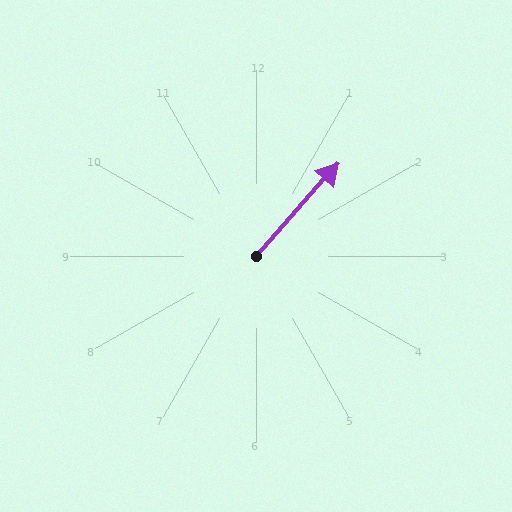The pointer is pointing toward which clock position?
Roughly 1 o'clock.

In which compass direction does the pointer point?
Northeast.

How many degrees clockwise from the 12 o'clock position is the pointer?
Approximately 41 degrees.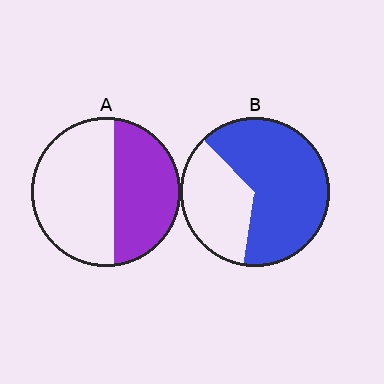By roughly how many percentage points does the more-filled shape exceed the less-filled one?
By roughly 20 percentage points (B over A).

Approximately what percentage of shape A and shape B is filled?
A is approximately 45% and B is approximately 65%.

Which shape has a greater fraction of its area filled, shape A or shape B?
Shape B.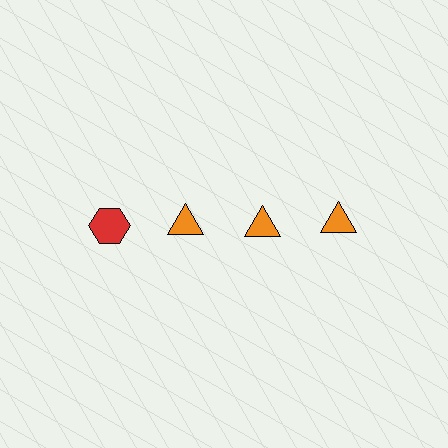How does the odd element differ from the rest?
It differs in both color (red instead of orange) and shape (hexagon instead of triangle).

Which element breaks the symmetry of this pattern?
The red hexagon in the top row, leftmost column breaks the symmetry. All other shapes are orange triangles.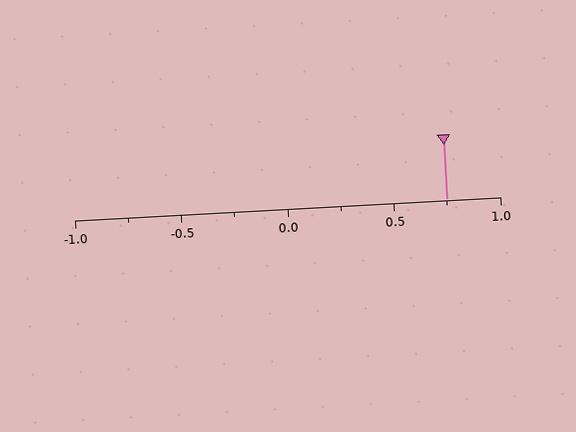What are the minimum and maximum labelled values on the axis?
The axis runs from -1.0 to 1.0.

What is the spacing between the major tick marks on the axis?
The major ticks are spaced 0.5 apart.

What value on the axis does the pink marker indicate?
The marker indicates approximately 0.75.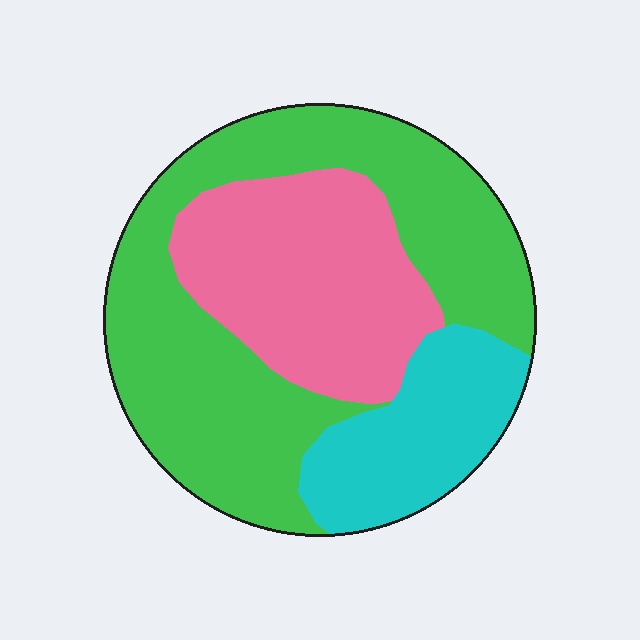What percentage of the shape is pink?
Pink covers 30% of the shape.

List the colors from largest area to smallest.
From largest to smallest: green, pink, cyan.